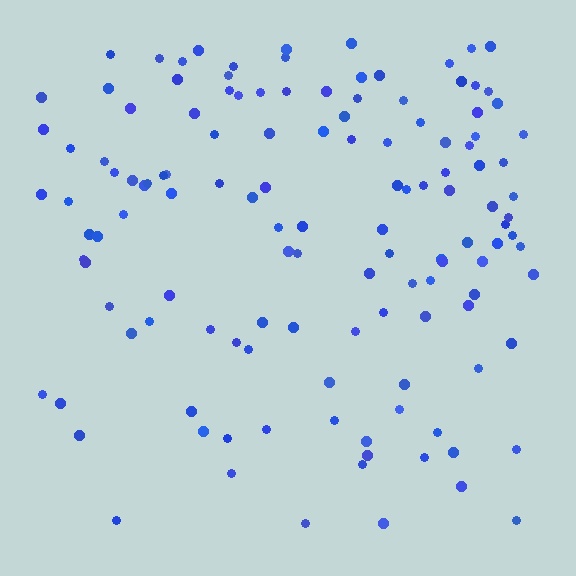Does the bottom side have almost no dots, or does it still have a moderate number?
Still a moderate number, just noticeably fewer than the top.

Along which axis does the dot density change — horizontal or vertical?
Vertical.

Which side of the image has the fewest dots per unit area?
The bottom.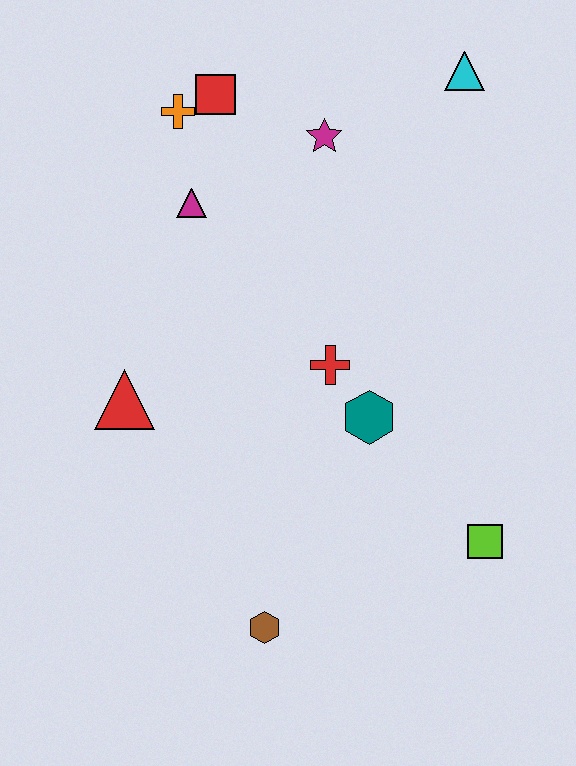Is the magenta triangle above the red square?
No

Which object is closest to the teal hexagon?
The red cross is closest to the teal hexagon.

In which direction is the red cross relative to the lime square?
The red cross is above the lime square.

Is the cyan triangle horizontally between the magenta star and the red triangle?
No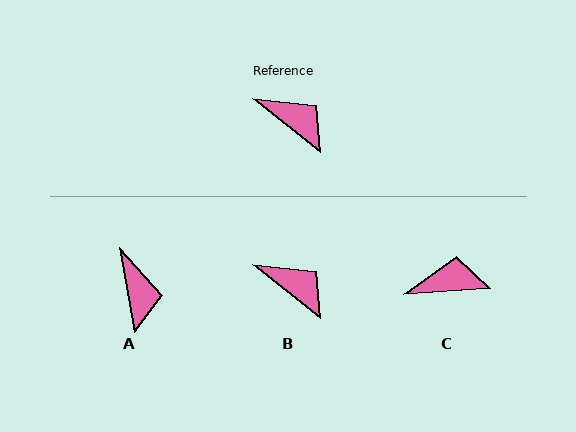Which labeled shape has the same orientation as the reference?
B.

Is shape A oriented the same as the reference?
No, it is off by about 42 degrees.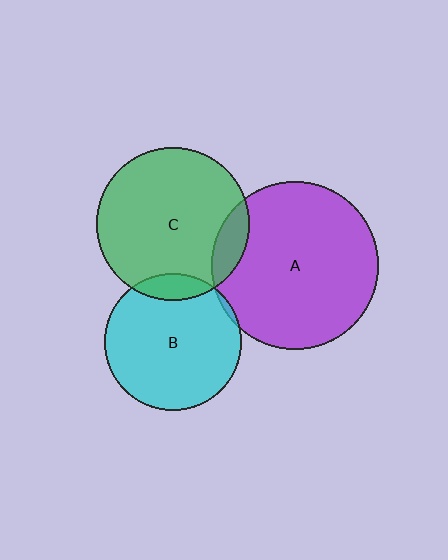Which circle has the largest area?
Circle A (purple).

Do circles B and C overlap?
Yes.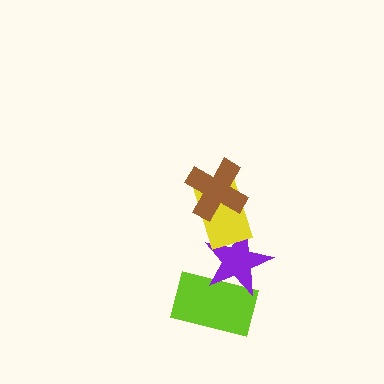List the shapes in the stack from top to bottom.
From top to bottom: the brown cross, the yellow rectangle, the purple star, the lime rectangle.